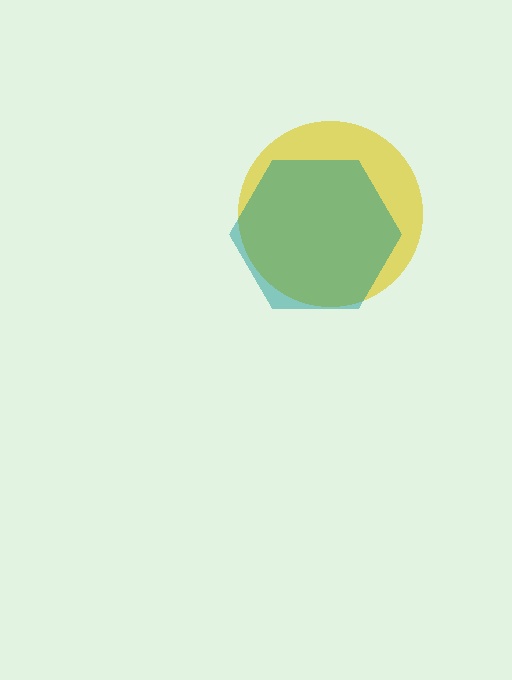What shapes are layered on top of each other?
The layered shapes are: a yellow circle, a teal hexagon.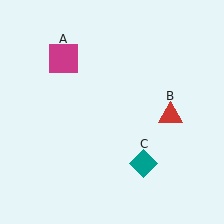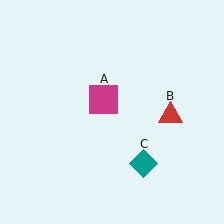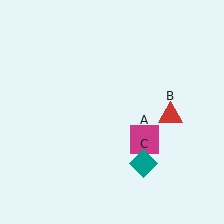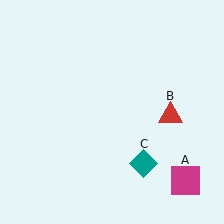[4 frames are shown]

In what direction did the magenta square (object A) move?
The magenta square (object A) moved down and to the right.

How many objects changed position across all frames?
1 object changed position: magenta square (object A).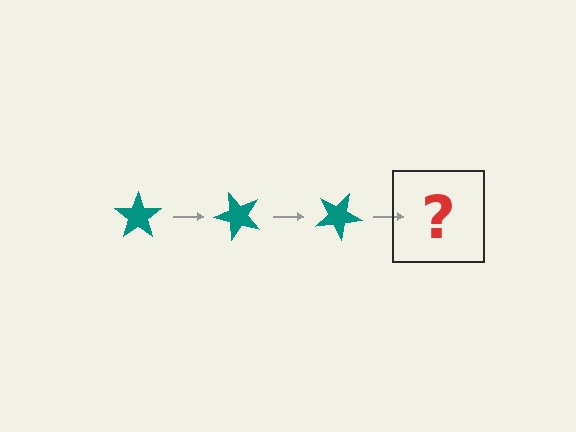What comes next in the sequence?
The next element should be a teal star rotated 150 degrees.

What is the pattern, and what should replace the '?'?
The pattern is that the star rotates 50 degrees each step. The '?' should be a teal star rotated 150 degrees.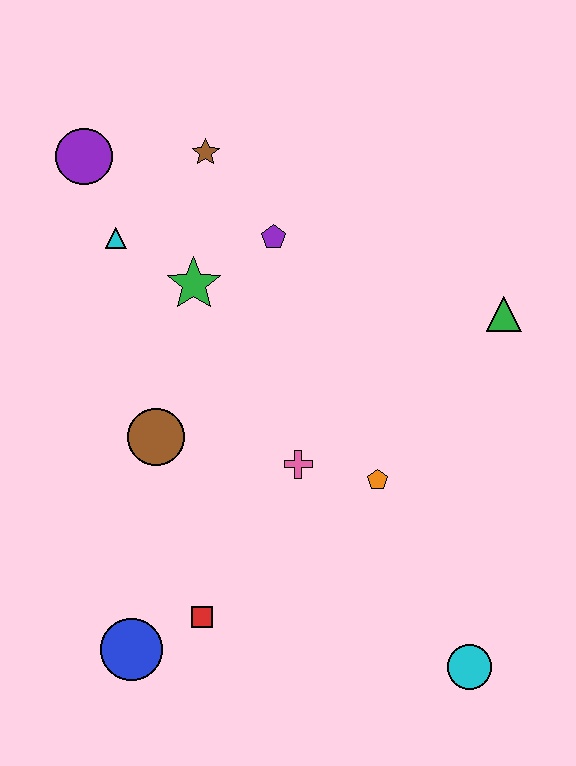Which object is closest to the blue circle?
The red square is closest to the blue circle.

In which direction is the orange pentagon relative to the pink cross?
The orange pentagon is to the right of the pink cross.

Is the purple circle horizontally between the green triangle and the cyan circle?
No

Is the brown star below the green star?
No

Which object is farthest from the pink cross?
The purple circle is farthest from the pink cross.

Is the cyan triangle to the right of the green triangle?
No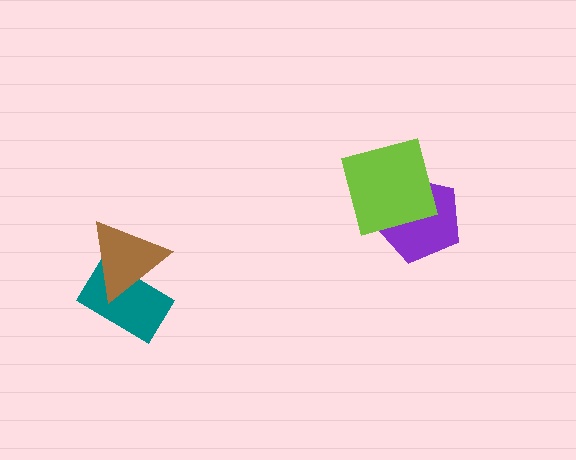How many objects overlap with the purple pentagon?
1 object overlaps with the purple pentagon.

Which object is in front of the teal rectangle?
The brown triangle is in front of the teal rectangle.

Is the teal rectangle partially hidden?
Yes, it is partially covered by another shape.